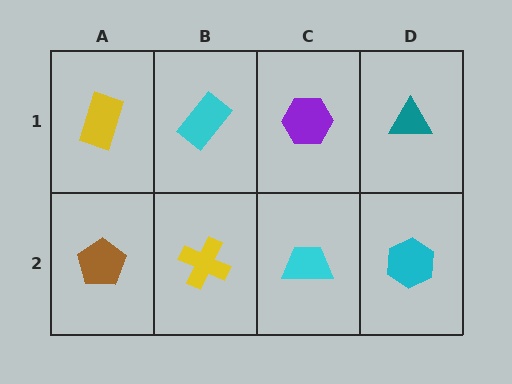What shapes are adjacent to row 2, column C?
A purple hexagon (row 1, column C), a yellow cross (row 2, column B), a cyan hexagon (row 2, column D).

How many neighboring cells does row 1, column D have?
2.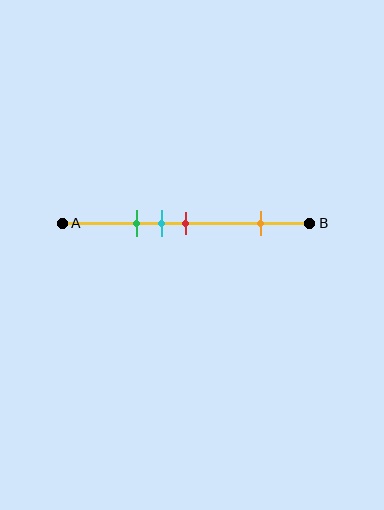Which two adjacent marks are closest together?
The cyan and red marks are the closest adjacent pair.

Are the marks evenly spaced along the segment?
No, the marks are not evenly spaced.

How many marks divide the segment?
There are 4 marks dividing the segment.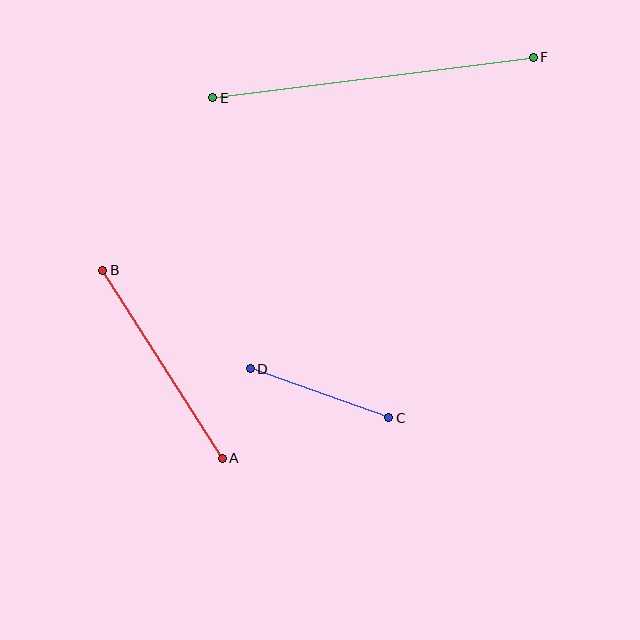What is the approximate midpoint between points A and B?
The midpoint is at approximately (162, 364) pixels.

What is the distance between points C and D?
The distance is approximately 147 pixels.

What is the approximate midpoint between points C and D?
The midpoint is at approximately (319, 393) pixels.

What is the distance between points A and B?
The distance is approximately 223 pixels.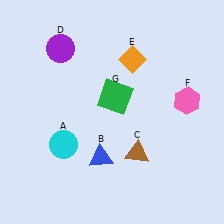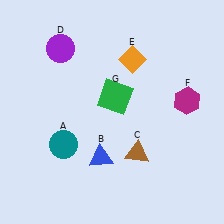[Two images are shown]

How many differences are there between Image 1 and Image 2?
There are 2 differences between the two images.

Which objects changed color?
A changed from cyan to teal. F changed from pink to magenta.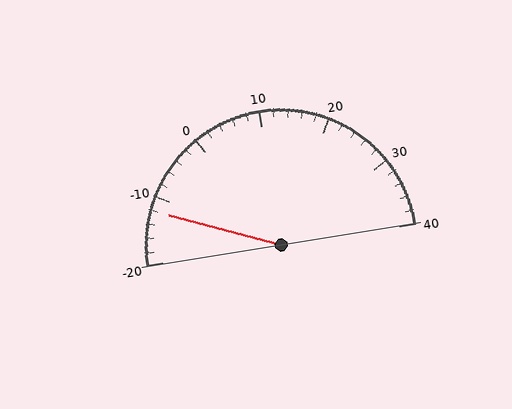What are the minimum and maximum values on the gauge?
The gauge ranges from -20 to 40.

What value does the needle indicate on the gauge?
The needle indicates approximately -12.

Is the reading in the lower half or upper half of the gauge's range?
The reading is in the lower half of the range (-20 to 40).